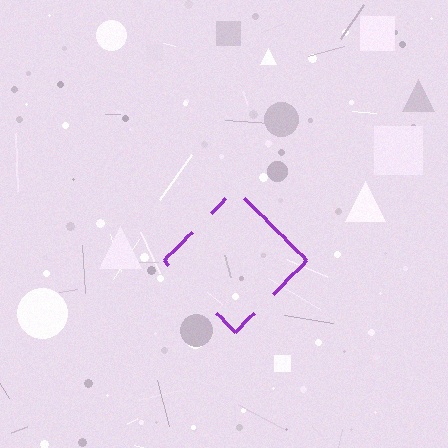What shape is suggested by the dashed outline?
The dashed outline suggests a diamond.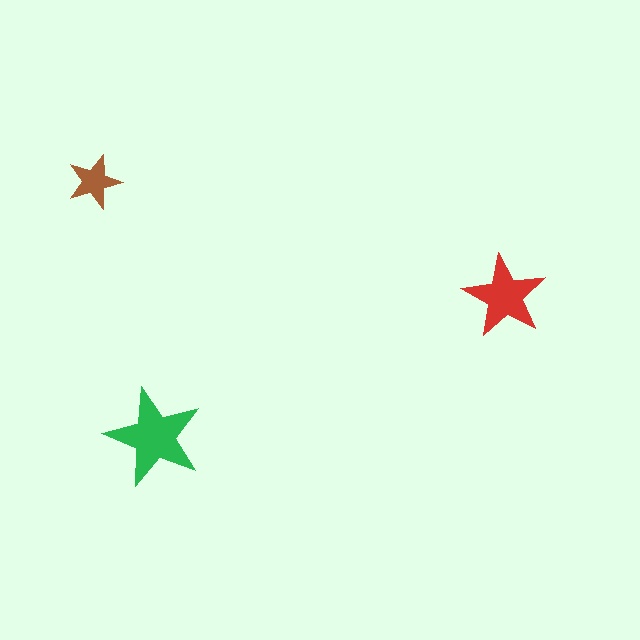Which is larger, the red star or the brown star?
The red one.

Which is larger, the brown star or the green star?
The green one.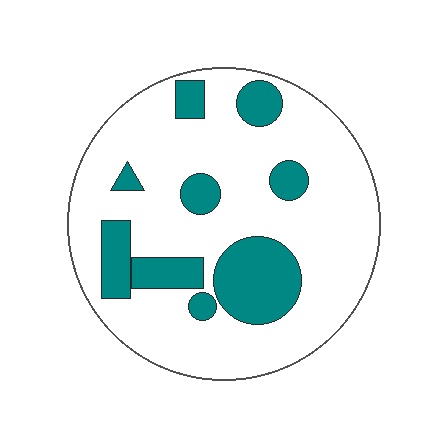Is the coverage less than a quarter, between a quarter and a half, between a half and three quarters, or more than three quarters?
Less than a quarter.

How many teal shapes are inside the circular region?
9.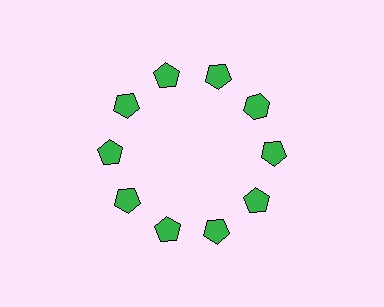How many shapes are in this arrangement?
There are 10 shapes arranged in a ring pattern.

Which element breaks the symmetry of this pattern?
The green hexagon at roughly the 2 o'clock position breaks the symmetry. All other shapes are green pentagons.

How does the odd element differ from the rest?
It has a different shape: hexagon instead of pentagon.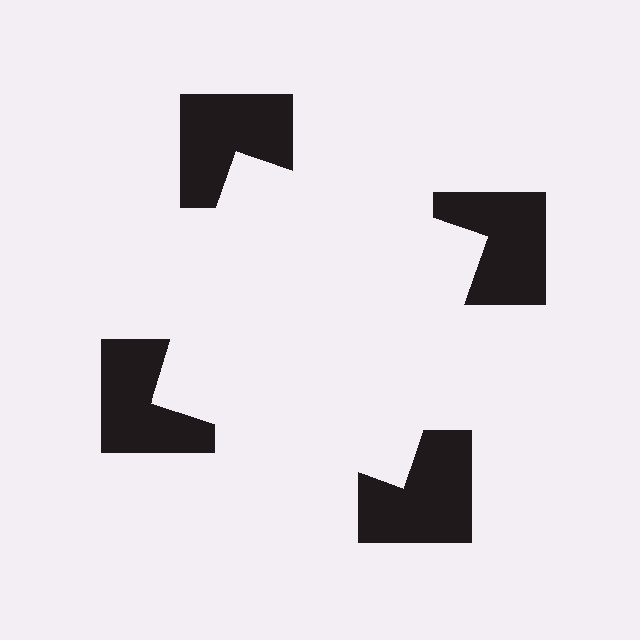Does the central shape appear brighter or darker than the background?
It typically appears slightly brighter than the background, even though no actual brightness change is drawn.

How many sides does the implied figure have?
4 sides.